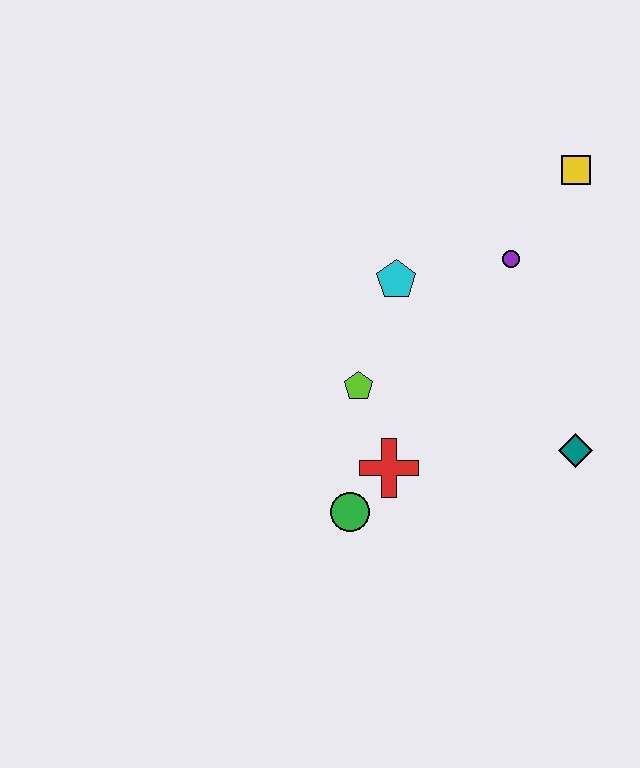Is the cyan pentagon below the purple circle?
Yes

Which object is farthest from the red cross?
The yellow square is farthest from the red cross.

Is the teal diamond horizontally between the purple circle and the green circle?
No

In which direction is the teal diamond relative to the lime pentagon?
The teal diamond is to the right of the lime pentagon.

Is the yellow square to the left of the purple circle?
No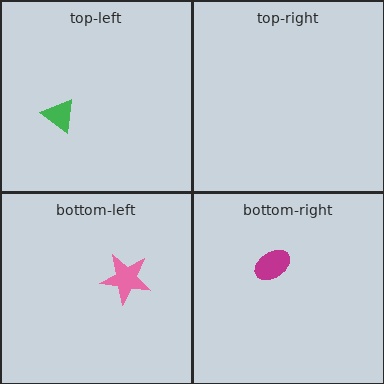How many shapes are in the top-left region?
1.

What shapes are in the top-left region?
The green triangle.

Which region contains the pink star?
The bottom-left region.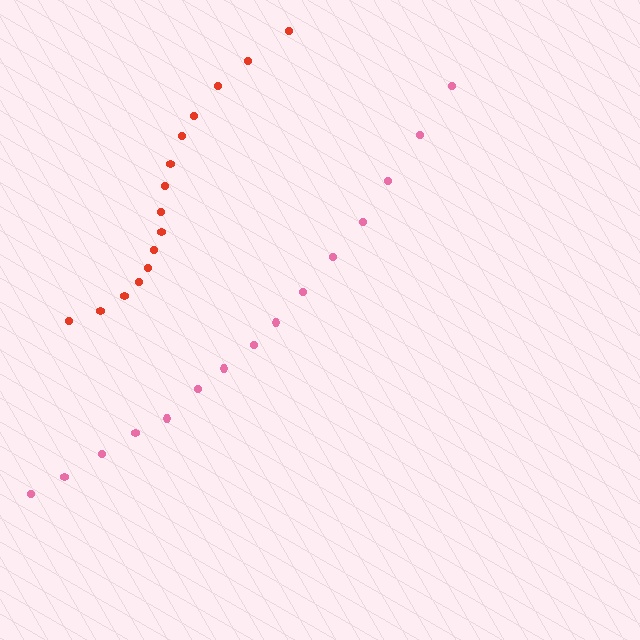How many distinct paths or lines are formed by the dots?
There are 2 distinct paths.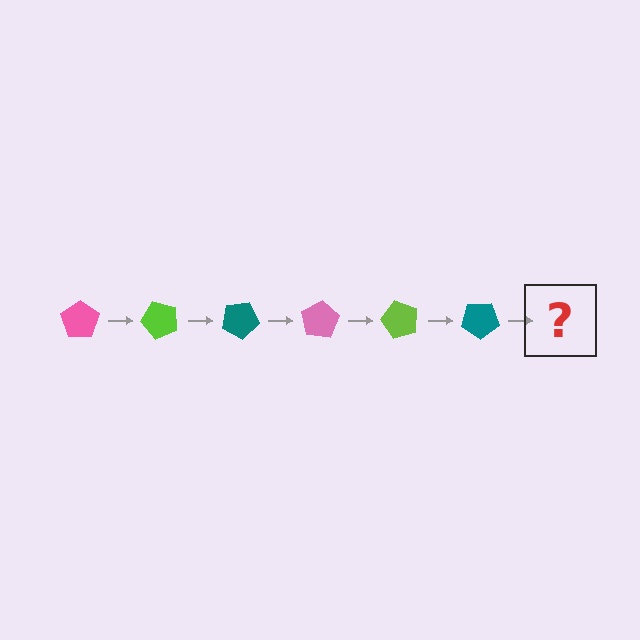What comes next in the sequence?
The next element should be a pink pentagon, rotated 300 degrees from the start.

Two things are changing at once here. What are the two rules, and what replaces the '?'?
The two rules are that it rotates 50 degrees each step and the color cycles through pink, lime, and teal. The '?' should be a pink pentagon, rotated 300 degrees from the start.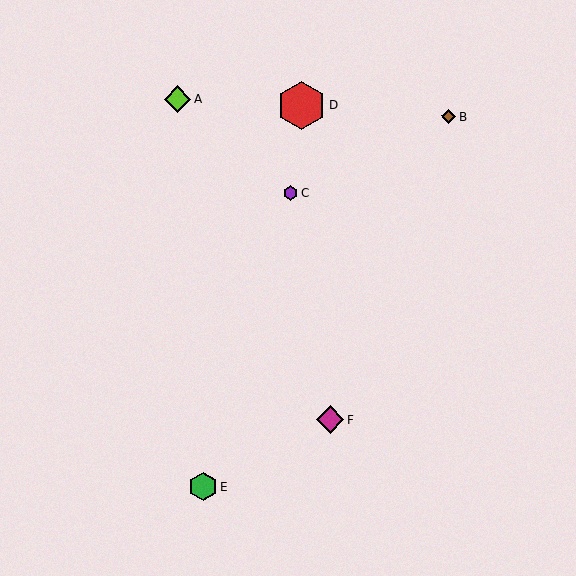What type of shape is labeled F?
Shape F is a magenta diamond.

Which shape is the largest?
The red hexagon (labeled D) is the largest.